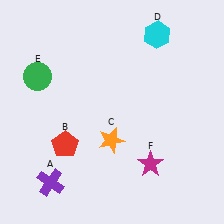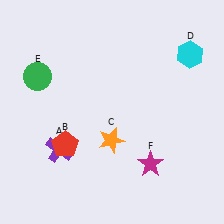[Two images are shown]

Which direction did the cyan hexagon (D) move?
The cyan hexagon (D) moved right.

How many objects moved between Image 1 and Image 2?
2 objects moved between the two images.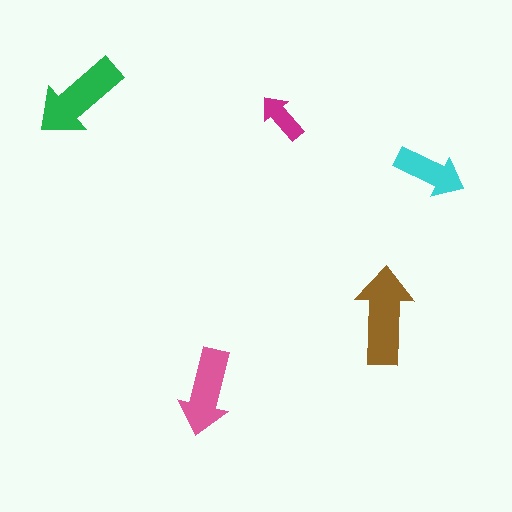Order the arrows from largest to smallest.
the brown one, the green one, the pink one, the cyan one, the magenta one.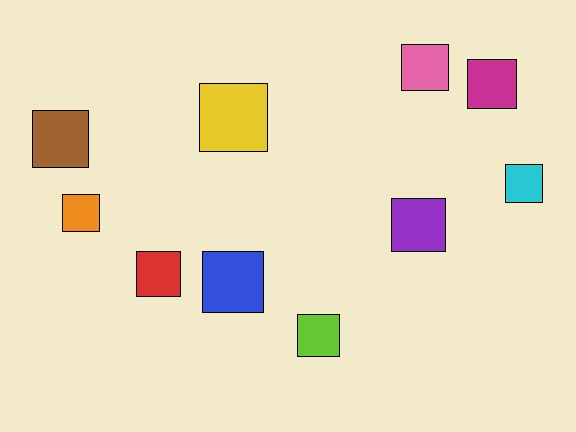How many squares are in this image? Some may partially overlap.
There are 10 squares.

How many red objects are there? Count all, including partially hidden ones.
There is 1 red object.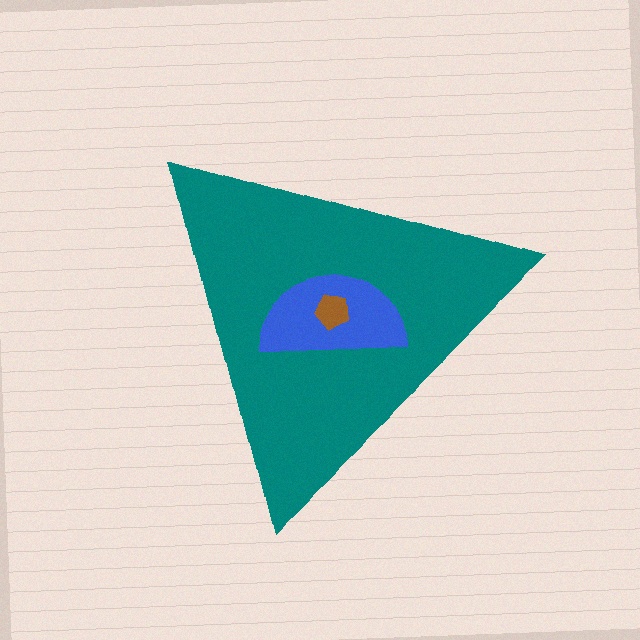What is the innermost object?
The brown pentagon.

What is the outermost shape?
The teal triangle.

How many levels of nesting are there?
3.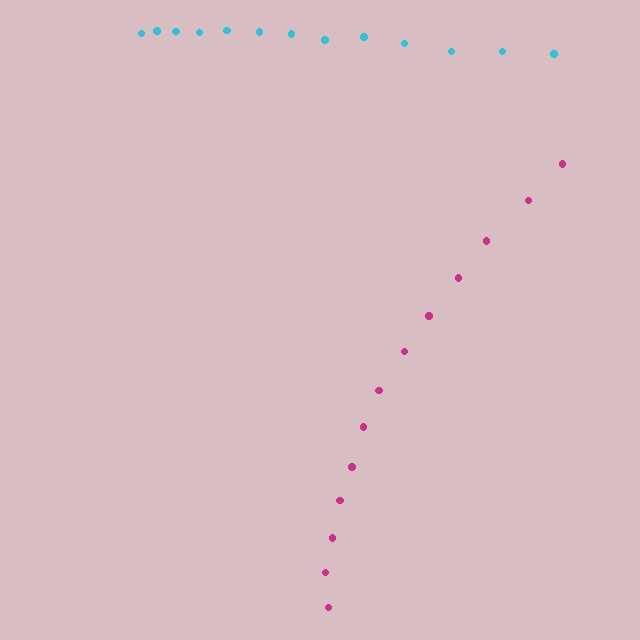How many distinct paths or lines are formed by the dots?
There are 2 distinct paths.